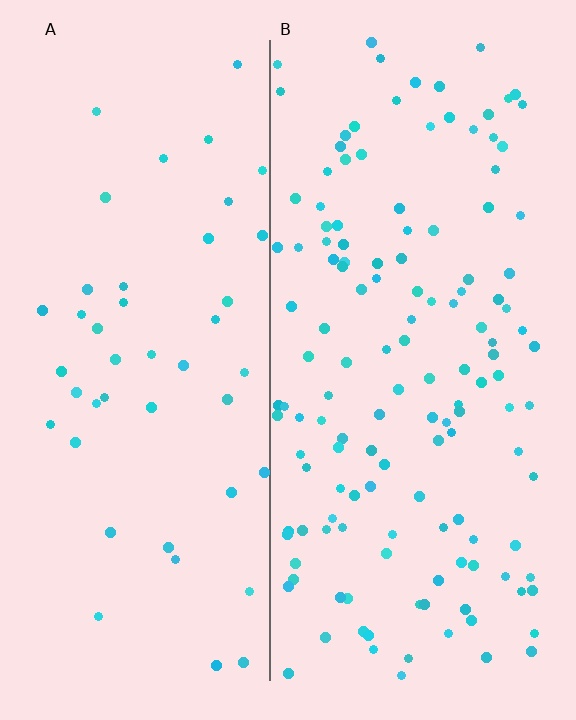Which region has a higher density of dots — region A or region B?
B (the right).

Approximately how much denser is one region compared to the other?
Approximately 3.1× — region B over region A.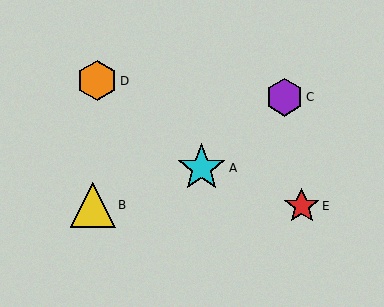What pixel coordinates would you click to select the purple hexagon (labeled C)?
Click at (285, 97) to select the purple hexagon C.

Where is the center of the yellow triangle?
The center of the yellow triangle is at (93, 205).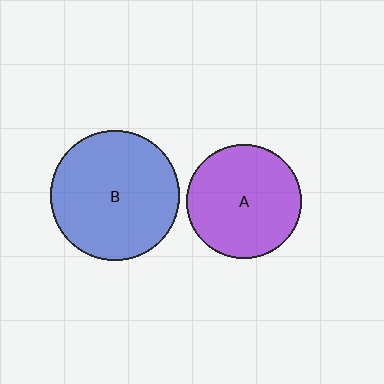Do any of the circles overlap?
No, none of the circles overlap.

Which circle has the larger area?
Circle B (blue).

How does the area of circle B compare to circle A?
Approximately 1.3 times.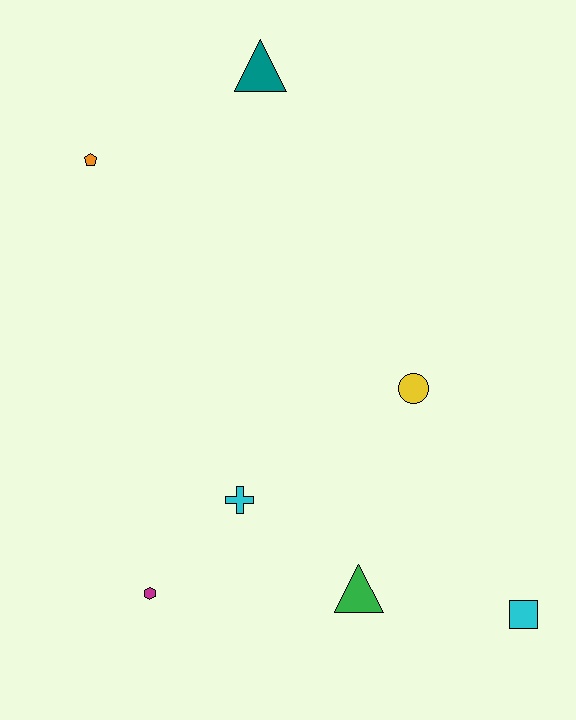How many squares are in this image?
There is 1 square.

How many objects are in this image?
There are 7 objects.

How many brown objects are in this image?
There are no brown objects.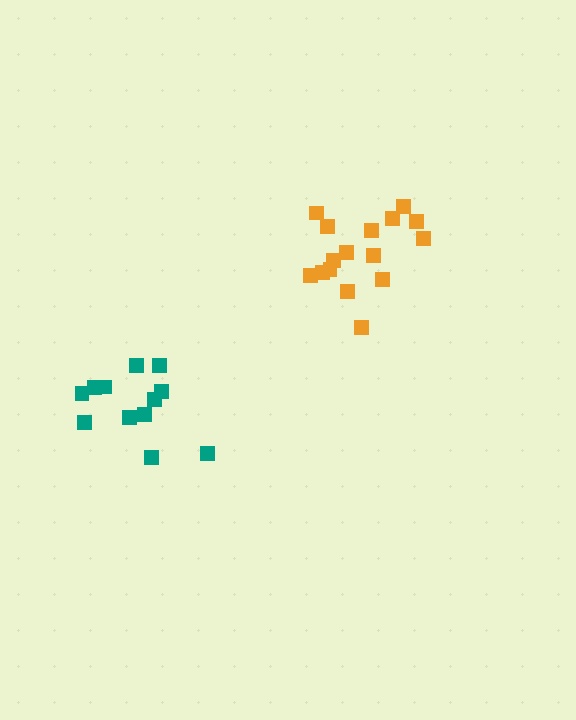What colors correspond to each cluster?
The clusters are colored: teal, orange.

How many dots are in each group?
Group 1: 12 dots, Group 2: 16 dots (28 total).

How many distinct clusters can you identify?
There are 2 distinct clusters.